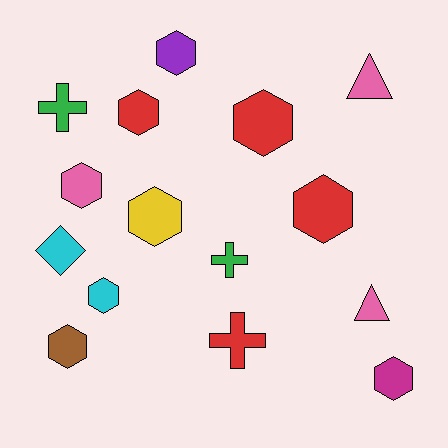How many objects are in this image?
There are 15 objects.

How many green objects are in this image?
There are 2 green objects.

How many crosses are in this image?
There are 3 crosses.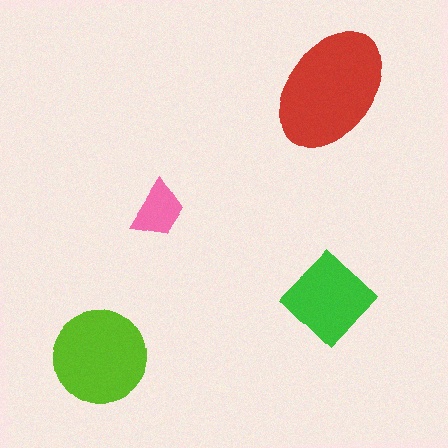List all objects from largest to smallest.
The red ellipse, the lime circle, the green diamond, the pink trapezoid.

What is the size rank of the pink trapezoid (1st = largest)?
4th.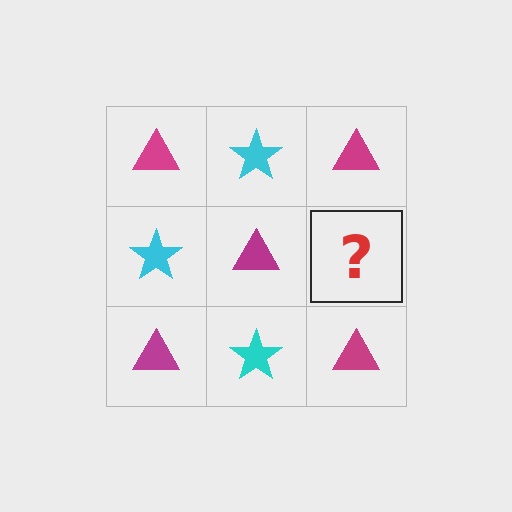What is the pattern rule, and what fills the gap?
The rule is that it alternates magenta triangle and cyan star in a checkerboard pattern. The gap should be filled with a cyan star.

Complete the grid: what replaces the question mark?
The question mark should be replaced with a cyan star.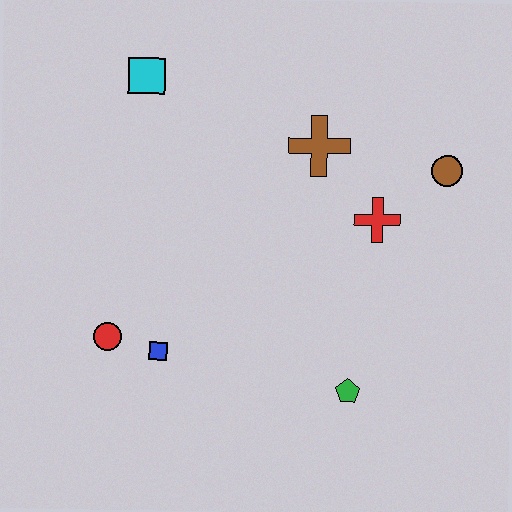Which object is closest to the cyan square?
The brown cross is closest to the cyan square.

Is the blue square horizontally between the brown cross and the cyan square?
Yes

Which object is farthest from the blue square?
The brown circle is farthest from the blue square.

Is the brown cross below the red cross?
No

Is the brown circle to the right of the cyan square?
Yes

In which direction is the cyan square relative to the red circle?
The cyan square is above the red circle.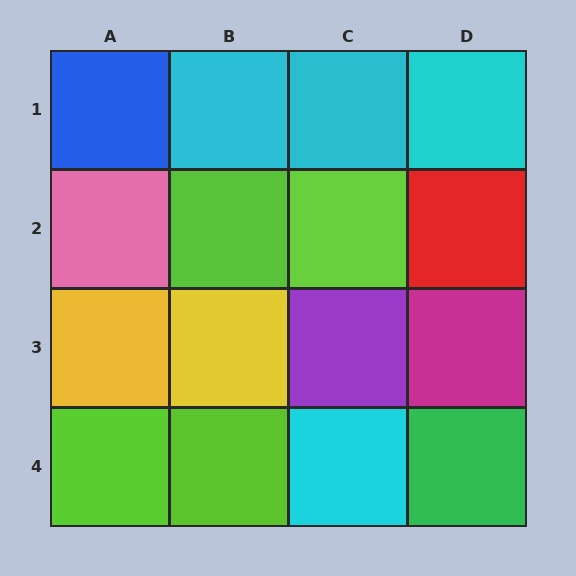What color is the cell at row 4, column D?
Green.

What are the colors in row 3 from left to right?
Yellow, yellow, purple, magenta.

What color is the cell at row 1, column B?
Cyan.